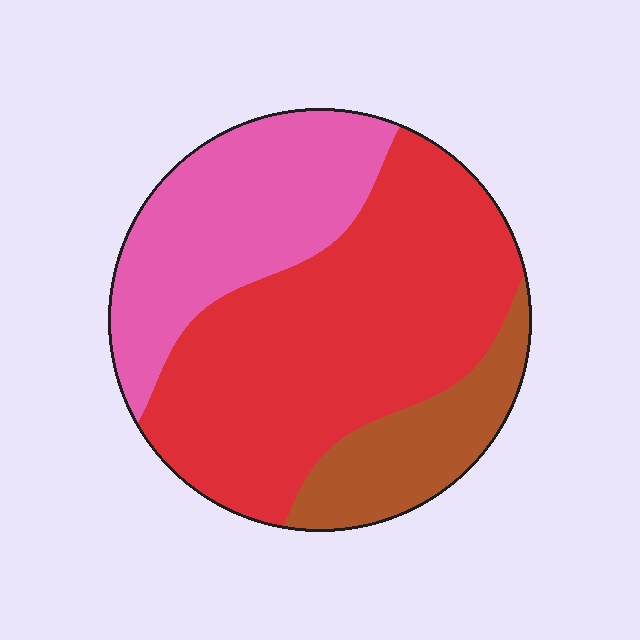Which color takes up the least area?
Brown, at roughly 15%.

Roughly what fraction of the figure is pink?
Pink takes up about one third (1/3) of the figure.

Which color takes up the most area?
Red, at roughly 55%.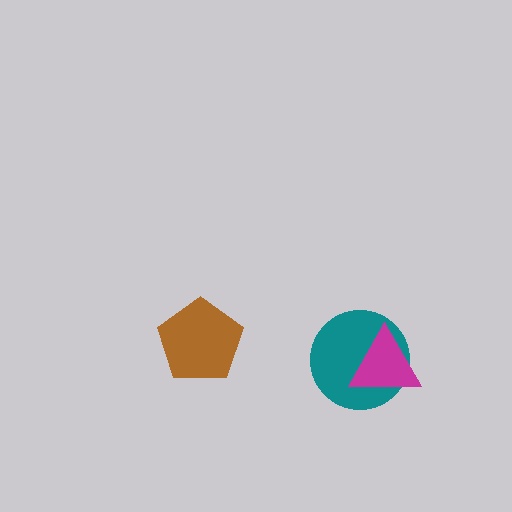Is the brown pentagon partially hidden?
No, no other shape covers it.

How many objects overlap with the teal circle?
1 object overlaps with the teal circle.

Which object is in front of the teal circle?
The magenta triangle is in front of the teal circle.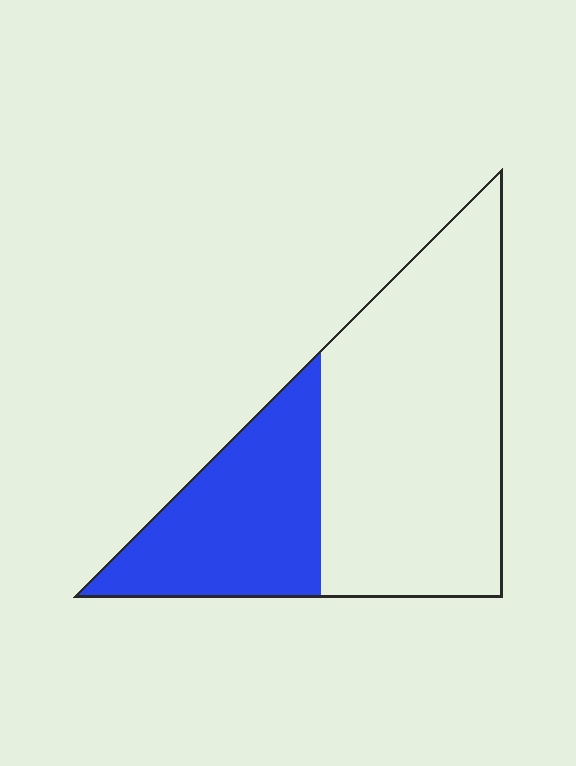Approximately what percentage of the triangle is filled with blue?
Approximately 35%.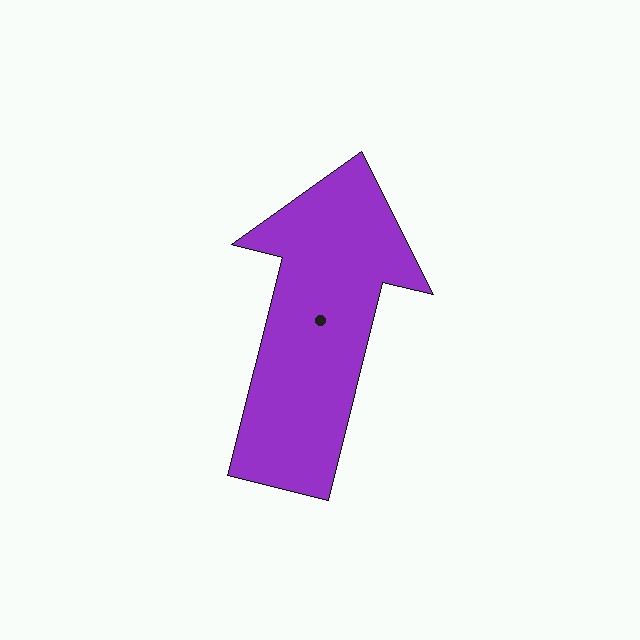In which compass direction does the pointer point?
North.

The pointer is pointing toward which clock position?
Roughly 12 o'clock.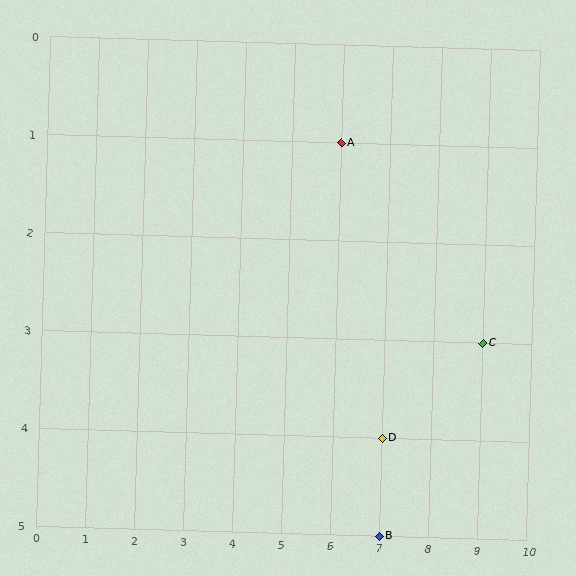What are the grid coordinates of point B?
Point B is at grid coordinates (7, 5).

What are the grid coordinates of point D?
Point D is at grid coordinates (7, 4).